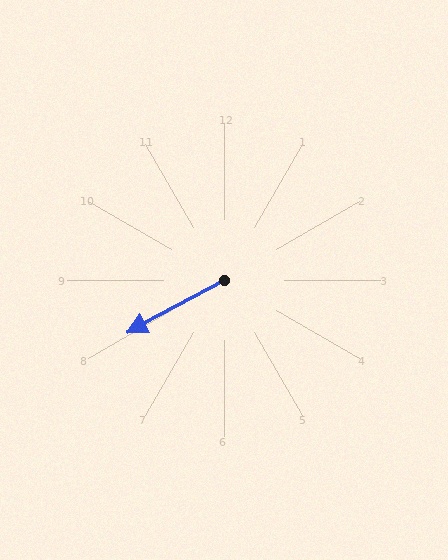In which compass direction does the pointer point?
Southwest.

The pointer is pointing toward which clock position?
Roughly 8 o'clock.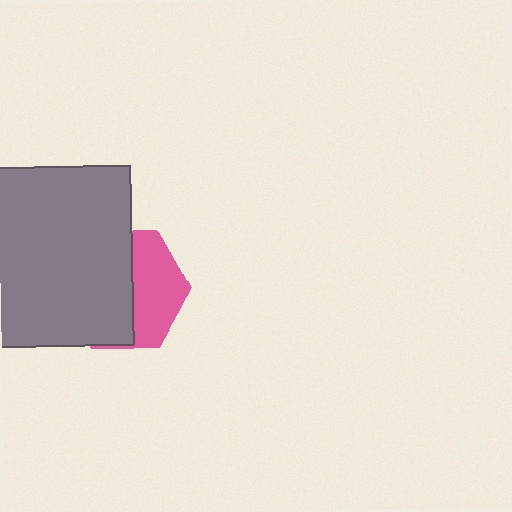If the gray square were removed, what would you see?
You would see the complete pink hexagon.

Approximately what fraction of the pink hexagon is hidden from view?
Roughly 59% of the pink hexagon is hidden behind the gray square.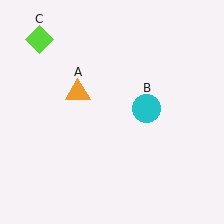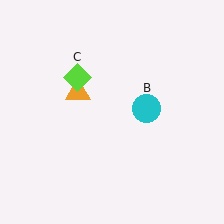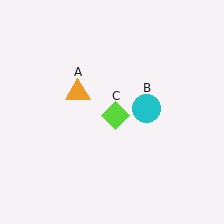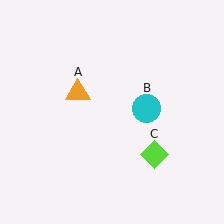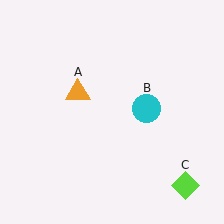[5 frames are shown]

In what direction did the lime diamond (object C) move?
The lime diamond (object C) moved down and to the right.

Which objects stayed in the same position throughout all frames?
Orange triangle (object A) and cyan circle (object B) remained stationary.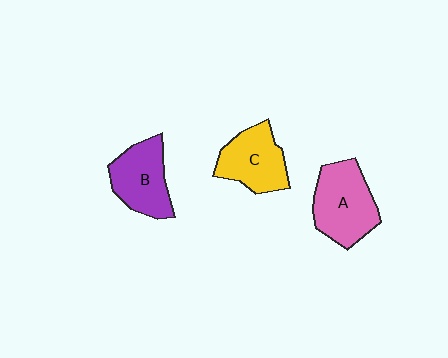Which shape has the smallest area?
Shape C (yellow).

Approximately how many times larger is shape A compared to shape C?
Approximately 1.2 times.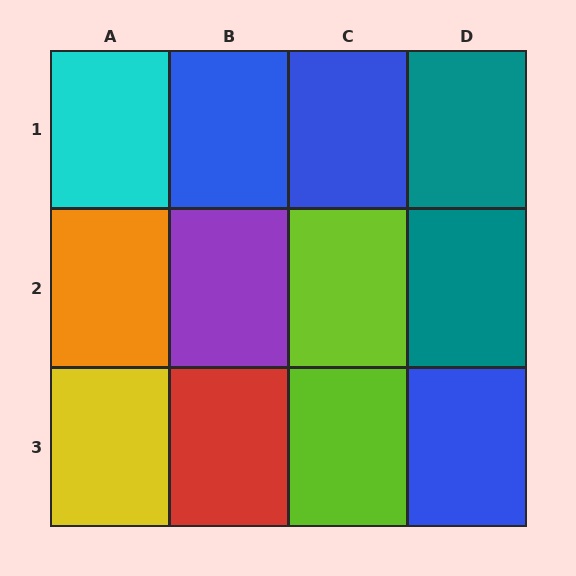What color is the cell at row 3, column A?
Yellow.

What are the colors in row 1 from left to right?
Cyan, blue, blue, teal.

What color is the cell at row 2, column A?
Orange.